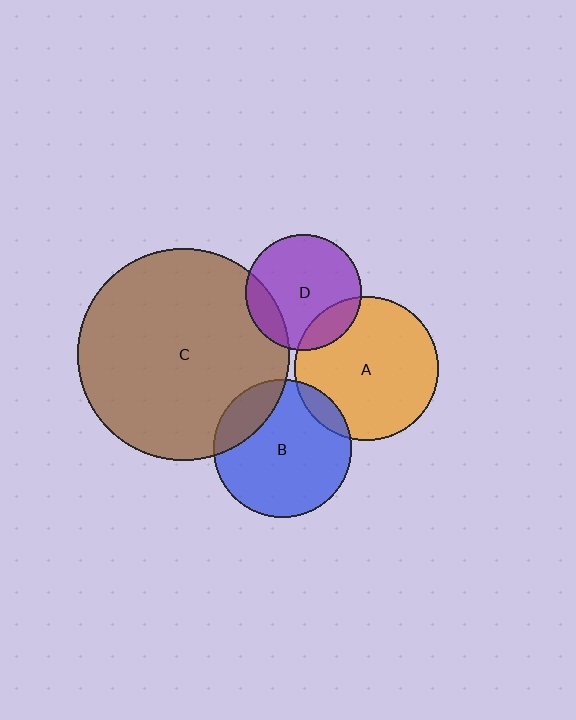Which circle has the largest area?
Circle C (brown).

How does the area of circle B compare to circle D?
Approximately 1.4 times.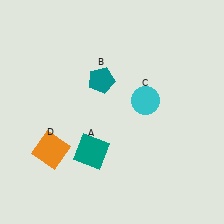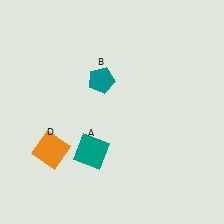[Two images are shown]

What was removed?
The cyan circle (C) was removed in Image 2.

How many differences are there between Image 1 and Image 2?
There is 1 difference between the two images.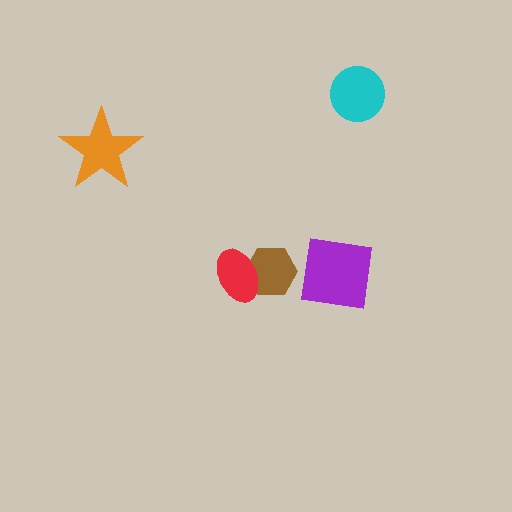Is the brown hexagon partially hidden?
Yes, it is partially covered by another shape.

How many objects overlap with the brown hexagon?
1 object overlaps with the brown hexagon.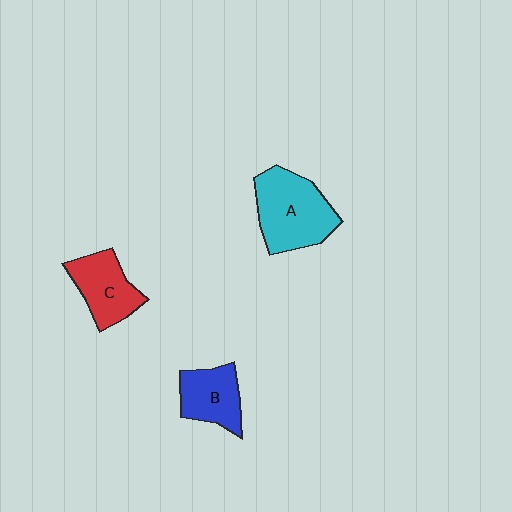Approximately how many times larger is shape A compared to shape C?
Approximately 1.4 times.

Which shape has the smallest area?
Shape B (blue).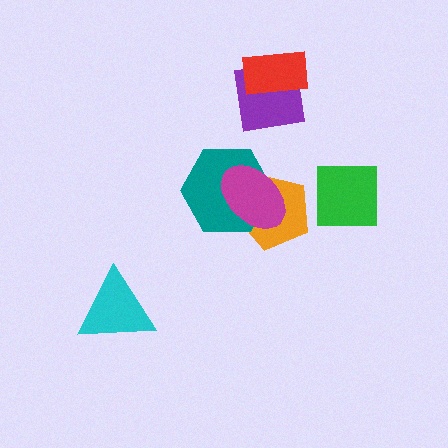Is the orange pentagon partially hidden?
Yes, it is partially covered by another shape.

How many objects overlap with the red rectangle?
1 object overlaps with the red rectangle.